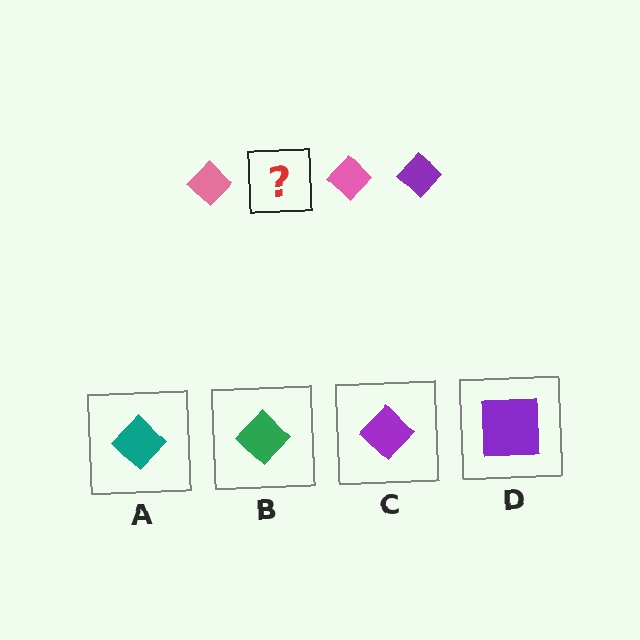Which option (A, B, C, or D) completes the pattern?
C.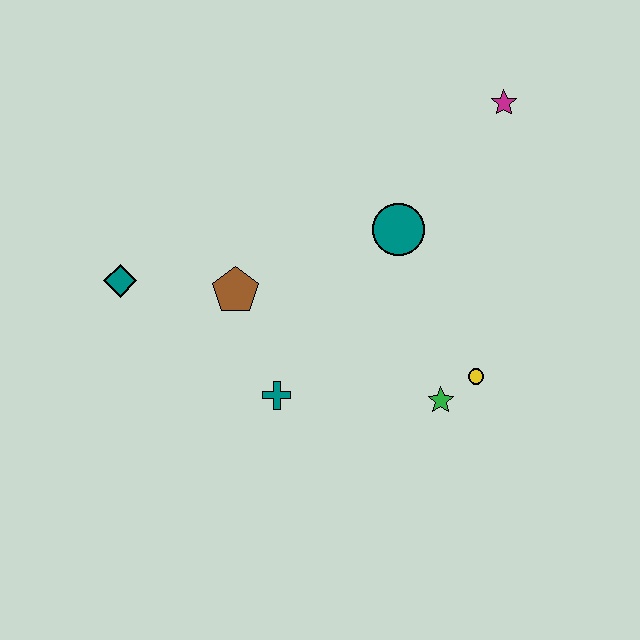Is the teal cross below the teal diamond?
Yes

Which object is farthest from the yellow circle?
The teal diamond is farthest from the yellow circle.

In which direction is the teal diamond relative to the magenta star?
The teal diamond is to the left of the magenta star.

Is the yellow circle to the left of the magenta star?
Yes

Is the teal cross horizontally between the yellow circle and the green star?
No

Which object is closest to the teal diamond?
The brown pentagon is closest to the teal diamond.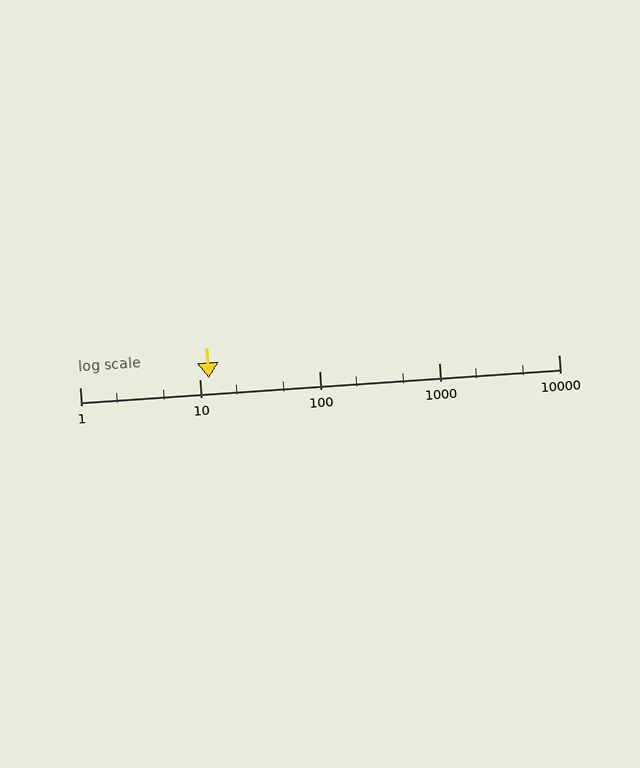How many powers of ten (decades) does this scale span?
The scale spans 4 decades, from 1 to 10000.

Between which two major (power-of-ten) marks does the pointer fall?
The pointer is between 10 and 100.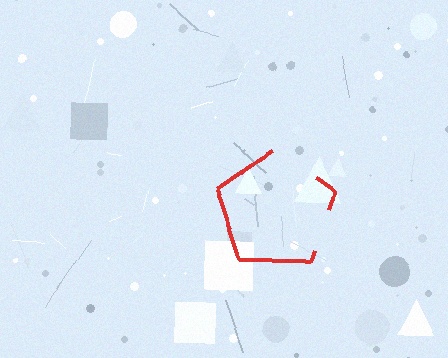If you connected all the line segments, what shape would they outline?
They would outline a pentagon.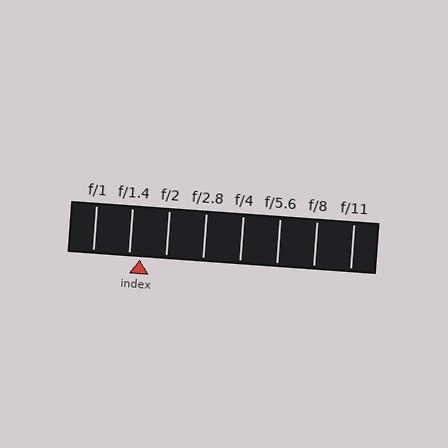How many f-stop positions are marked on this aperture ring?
There are 8 f-stop positions marked.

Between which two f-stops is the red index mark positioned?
The index mark is between f/1.4 and f/2.